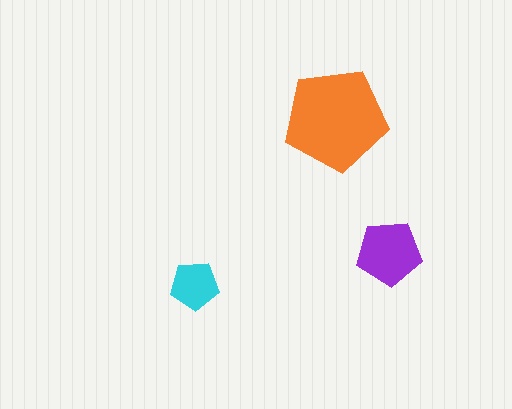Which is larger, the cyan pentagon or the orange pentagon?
The orange one.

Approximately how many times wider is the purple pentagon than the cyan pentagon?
About 1.5 times wider.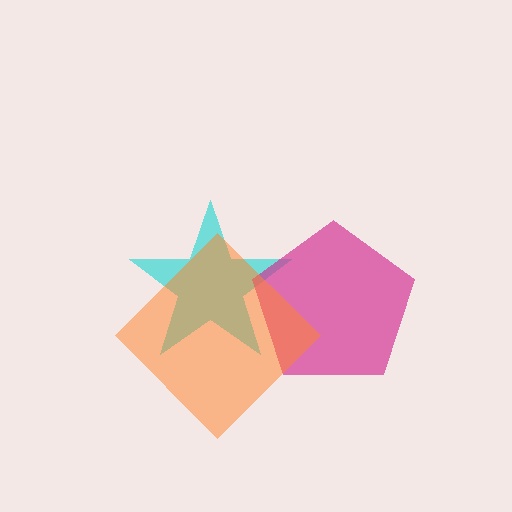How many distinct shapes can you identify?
There are 3 distinct shapes: a cyan star, a magenta pentagon, an orange diamond.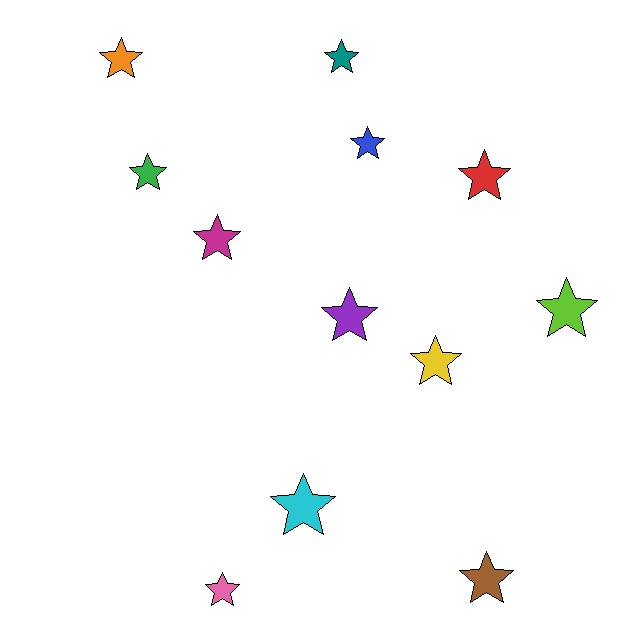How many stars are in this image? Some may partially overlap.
There are 12 stars.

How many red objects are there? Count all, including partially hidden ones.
There is 1 red object.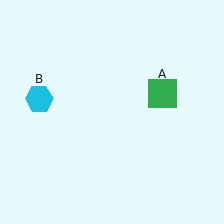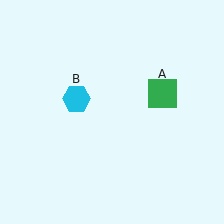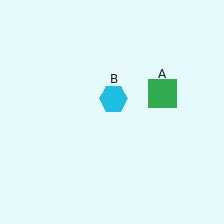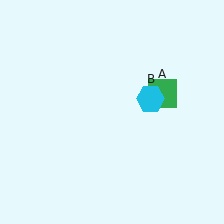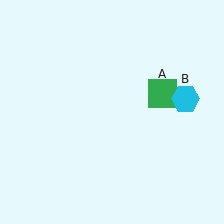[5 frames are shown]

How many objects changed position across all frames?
1 object changed position: cyan hexagon (object B).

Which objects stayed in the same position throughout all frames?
Green square (object A) remained stationary.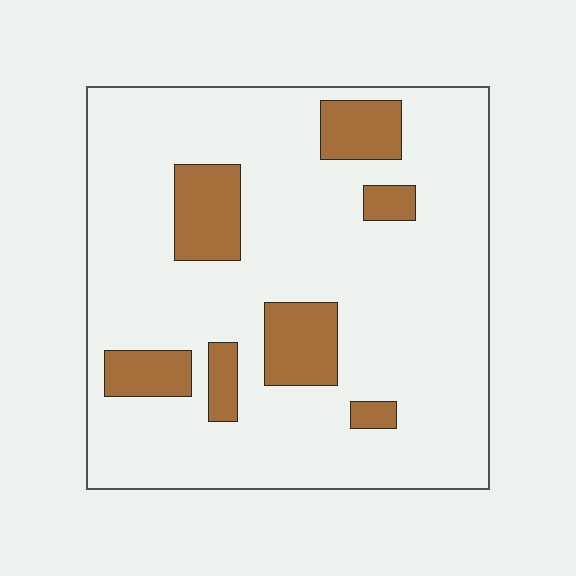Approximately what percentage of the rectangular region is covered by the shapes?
Approximately 15%.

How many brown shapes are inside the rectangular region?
7.